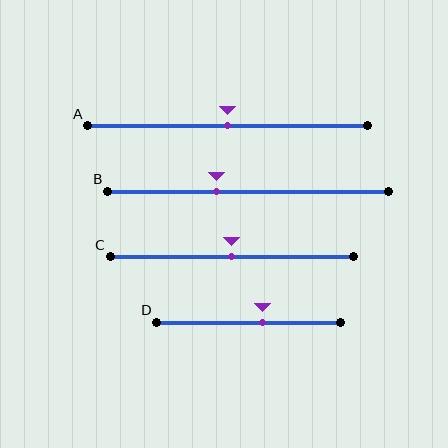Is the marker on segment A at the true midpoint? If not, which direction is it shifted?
Yes, the marker on segment A is at the true midpoint.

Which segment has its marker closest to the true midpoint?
Segment A has its marker closest to the true midpoint.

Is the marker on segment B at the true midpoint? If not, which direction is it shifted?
No, the marker on segment B is shifted to the left by about 11% of the segment length.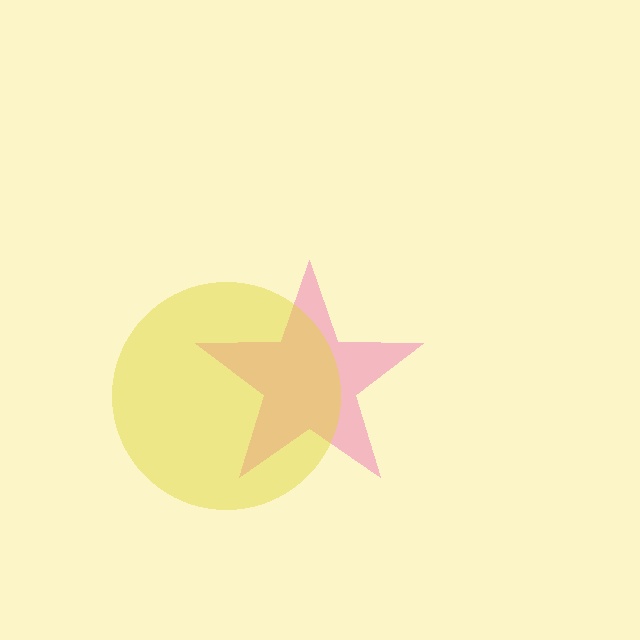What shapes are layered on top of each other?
The layered shapes are: a pink star, a yellow circle.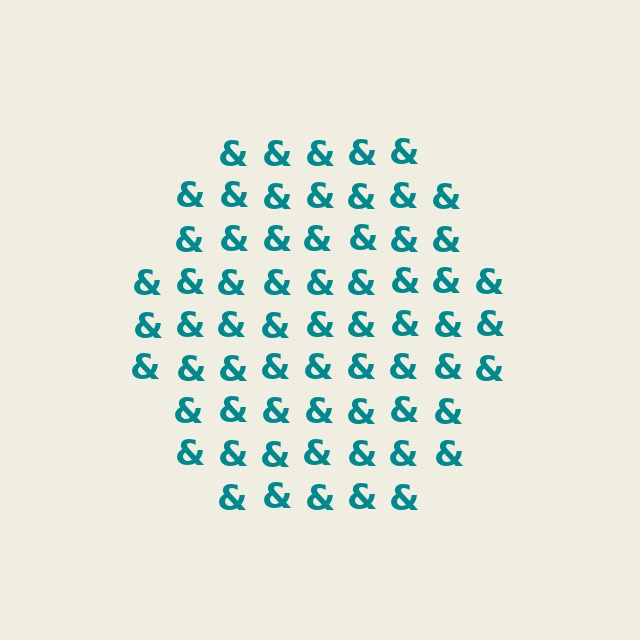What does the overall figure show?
The overall figure shows a hexagon.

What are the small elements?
The small elements are ampersands.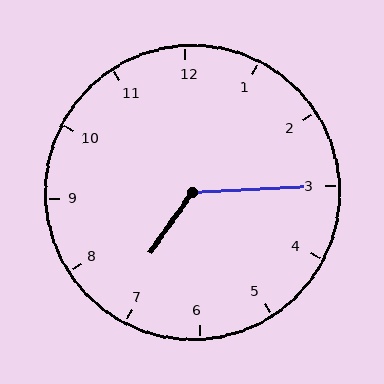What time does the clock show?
7:15.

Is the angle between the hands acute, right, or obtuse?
It is obtuse.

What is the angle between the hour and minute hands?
Approximately 128 degrees.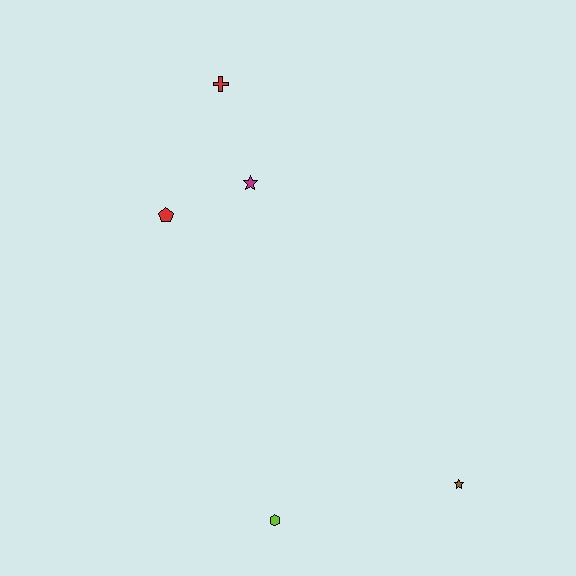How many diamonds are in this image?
There are no diamonds.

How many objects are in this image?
There are 5 objects.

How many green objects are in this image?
There are no green objects.